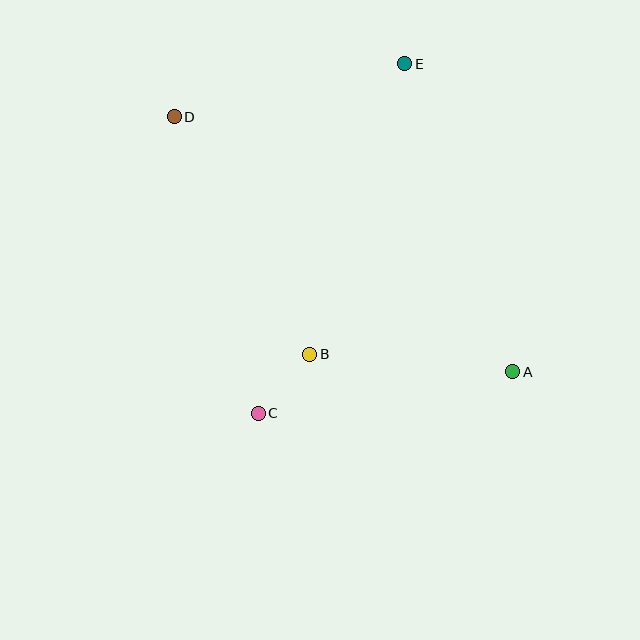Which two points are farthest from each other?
Points A and D are farthest from each other.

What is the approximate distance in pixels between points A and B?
The distance between A and B is approximately 204 pixels.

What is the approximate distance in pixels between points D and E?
The distance between D and E is approximately 236 pixels.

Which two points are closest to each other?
Points B and C are closest to each other.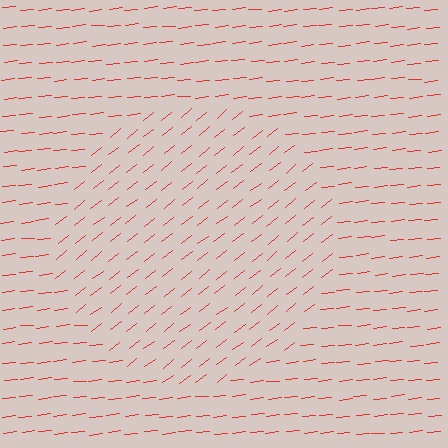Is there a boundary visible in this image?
Yes, there is a texture boundary formed by a change in line orientation.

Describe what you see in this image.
The image is filled with small red line segments. A circle region in the image has lines oriented differently from the surrounding lines, creating a visible texture boundary.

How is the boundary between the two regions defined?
The boundary is defined purely by a change in line orientation (approximately 32 degrees difference). All lines are the same color and thickness.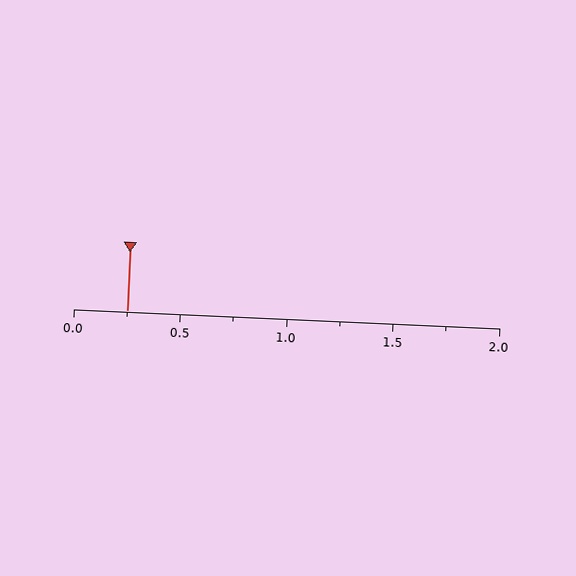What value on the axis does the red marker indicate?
The marker indicates approximately 0.25.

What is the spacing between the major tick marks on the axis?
The major ticks are spaced 0.5 apart.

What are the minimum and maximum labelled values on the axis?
The axis runs from 0.0 to 2.0.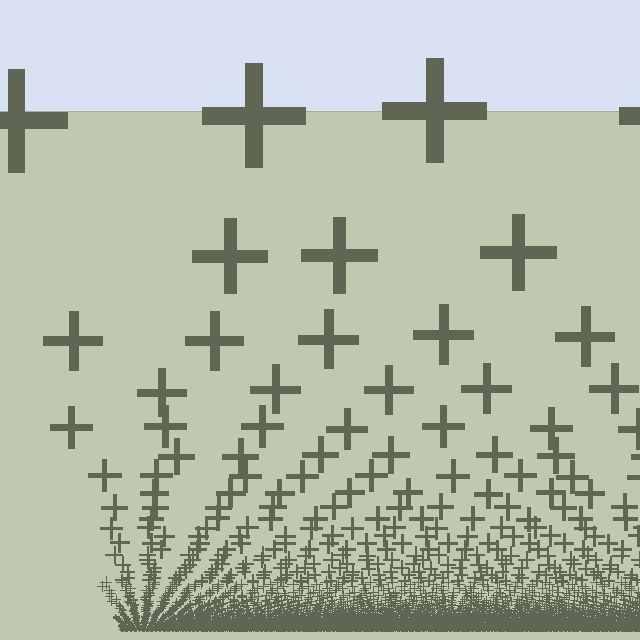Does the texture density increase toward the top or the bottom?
Density increases toward the bottom.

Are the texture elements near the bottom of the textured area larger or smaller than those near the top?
Smaller. The gradient is inverted — elements near the bottom are smaller and denser.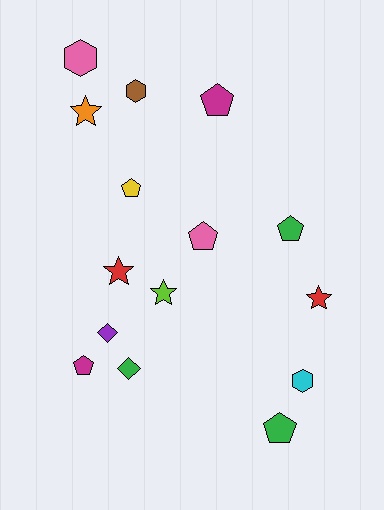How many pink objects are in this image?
There are 2 pink objects.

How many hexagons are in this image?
There are 3 hexagons.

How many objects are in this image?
There are 15 objects.